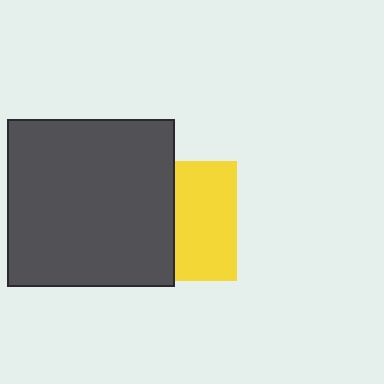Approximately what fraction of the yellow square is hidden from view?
Roughly 48% of the yellow square is hidden behind the dark gray square.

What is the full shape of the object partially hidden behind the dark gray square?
The partially hidden object is a yellow square.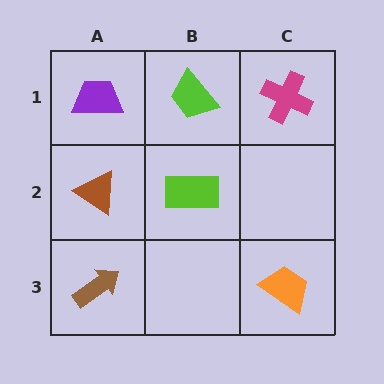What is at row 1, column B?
A lime trapezoid.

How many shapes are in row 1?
3 shapes.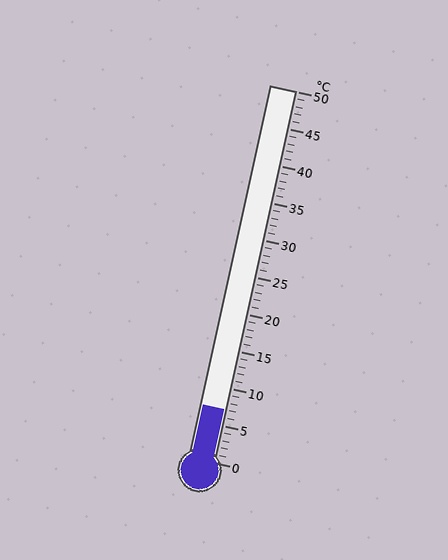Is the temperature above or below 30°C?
The temperature is below 30°C.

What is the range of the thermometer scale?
The thermometer scale ranges from 0°C to 50°C.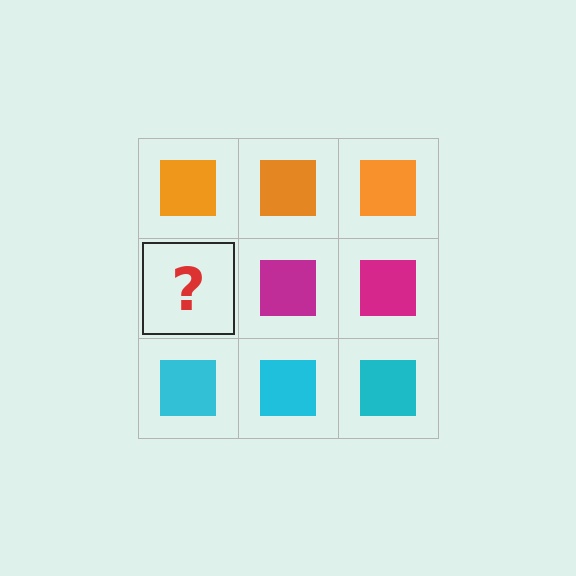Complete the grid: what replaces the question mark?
The question mark should be replaced with a magenta square.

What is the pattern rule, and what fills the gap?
The rule is that each row has a consistent color. The gap should be filled with a magenta square.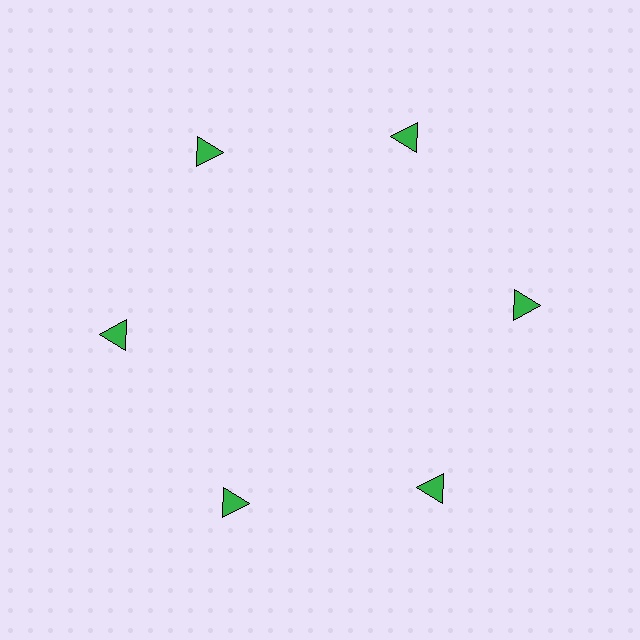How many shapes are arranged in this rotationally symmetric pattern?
There are 6 shapes, arranged in 6 groups of 1.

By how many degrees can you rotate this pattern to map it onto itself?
The pattern maps onto itself every 60 degrees of rotation.